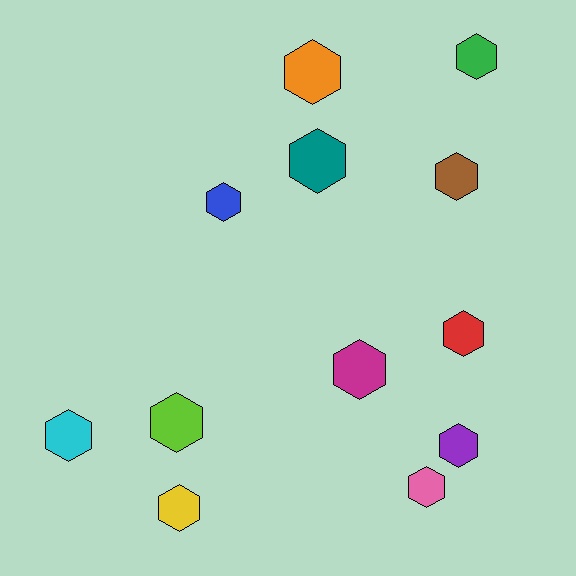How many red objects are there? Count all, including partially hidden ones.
There is 1 red object.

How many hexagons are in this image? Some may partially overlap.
There are 12 hexagons.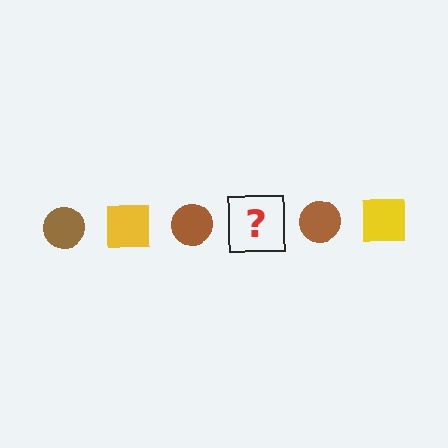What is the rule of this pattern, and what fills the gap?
The rule is that the pattern alternates between brown circle and yellow square. The gap should be filled with a yellow square.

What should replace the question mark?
The question mark should be replaced with a yellow square.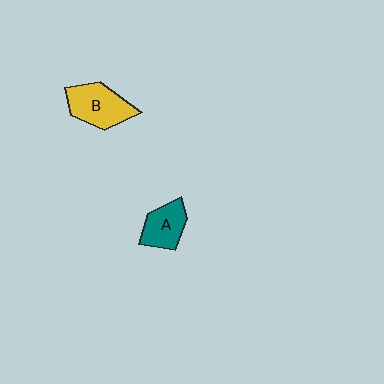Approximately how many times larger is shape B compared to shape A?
Approximately 1.4 times.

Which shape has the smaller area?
Shape A (teal).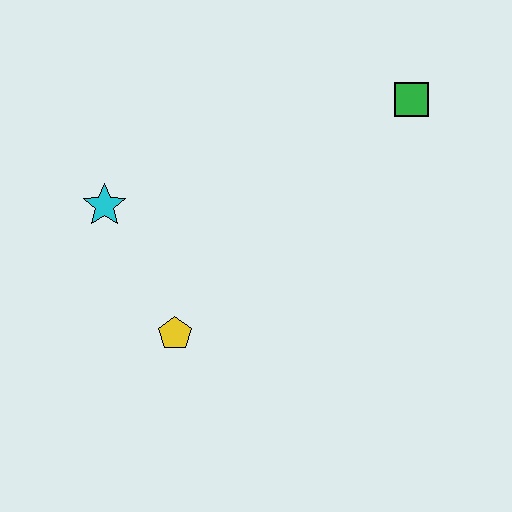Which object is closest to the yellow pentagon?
The cyan star is closest to the yellow pentagon.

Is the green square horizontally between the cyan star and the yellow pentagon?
No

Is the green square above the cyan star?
Yes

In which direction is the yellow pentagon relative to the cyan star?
The yellow pentagon is below the cyan star.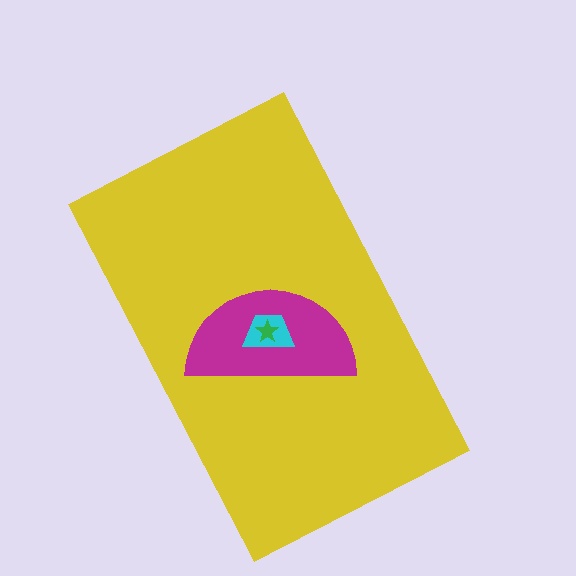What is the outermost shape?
The yellow rectangle.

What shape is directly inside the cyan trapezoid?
The green star.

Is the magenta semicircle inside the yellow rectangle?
Yes.